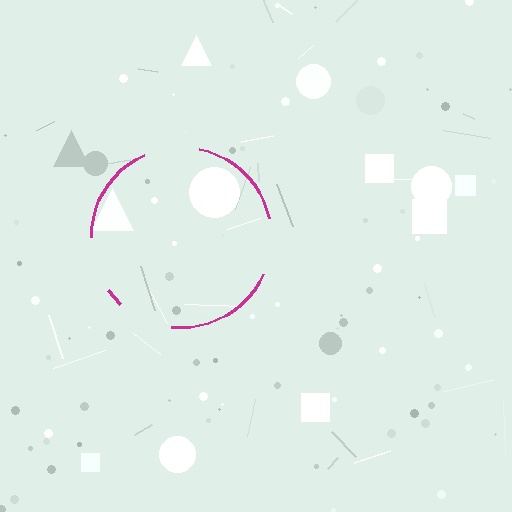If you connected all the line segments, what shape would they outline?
They would outline a circle.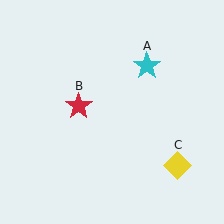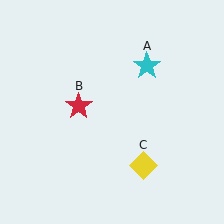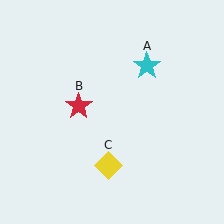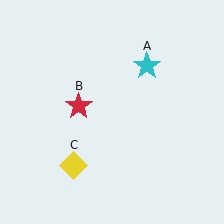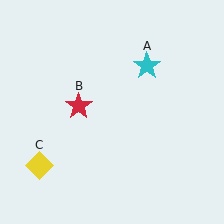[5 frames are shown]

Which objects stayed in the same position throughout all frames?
Cyan star (object A) and red star (object B) remained stationary.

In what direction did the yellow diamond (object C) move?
The yellow diamond (object C) moved left.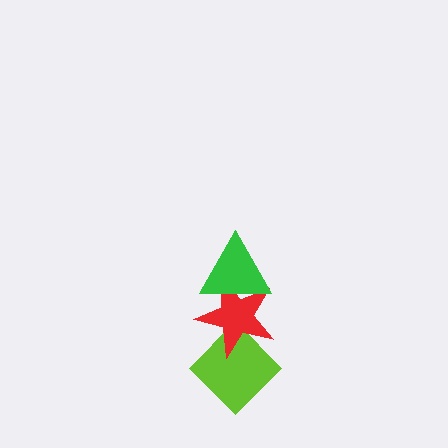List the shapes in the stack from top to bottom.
From top to bottom: the green triangle, the red star, the lime diamond.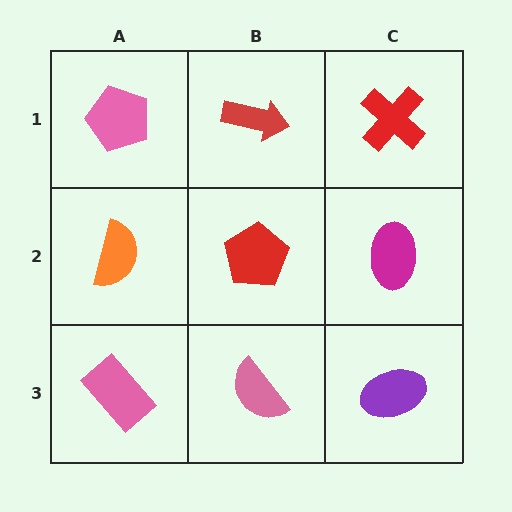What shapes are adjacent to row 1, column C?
A magenta ellipse (row 2, column C), a red arrow (row 1, column B).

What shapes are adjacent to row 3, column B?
A red pentagon (row 2, column B), a pink rectangle (row 3, column A), a purple ellipse (row 3, column C).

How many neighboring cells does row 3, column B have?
3.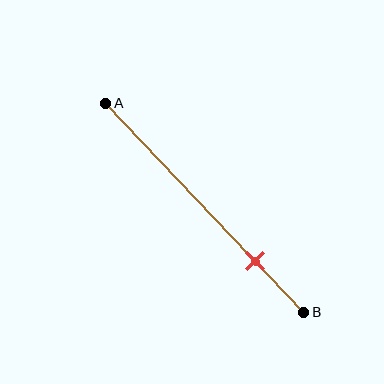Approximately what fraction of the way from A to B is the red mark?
The red mark is approximately 75% of the way from A to B.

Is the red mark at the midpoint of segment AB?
No, the mark is at about 75% from A, not at the 50% midpoint.